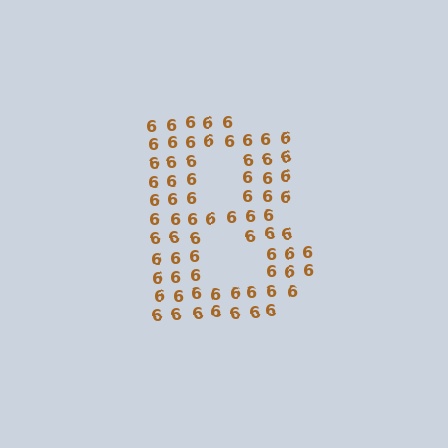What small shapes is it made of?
It is made of small digit 6's.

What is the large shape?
The large shape is the letter B.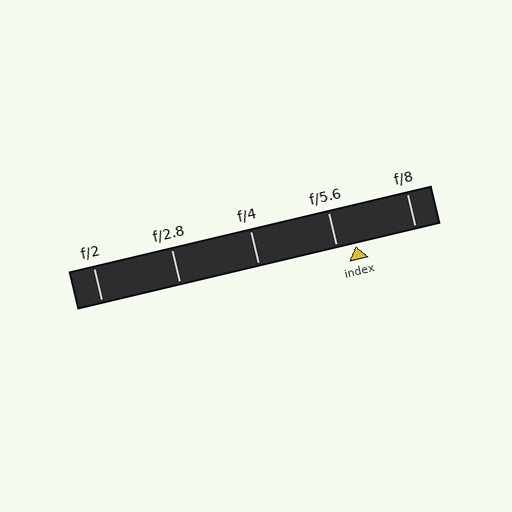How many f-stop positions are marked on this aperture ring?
There are 5 f-stop positions marked.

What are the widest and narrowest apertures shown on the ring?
The widest aperture shown is f/2 and the narrowest is f/8.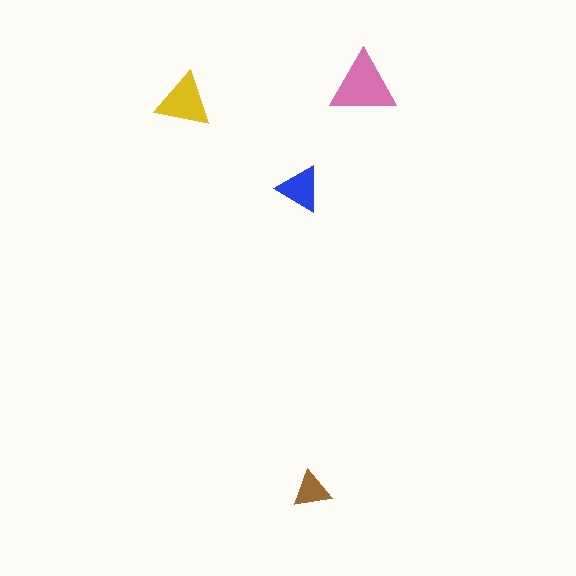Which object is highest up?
The pink triangle is topmost.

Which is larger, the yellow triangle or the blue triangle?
The yellow one.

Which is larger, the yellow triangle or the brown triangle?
The yellow one.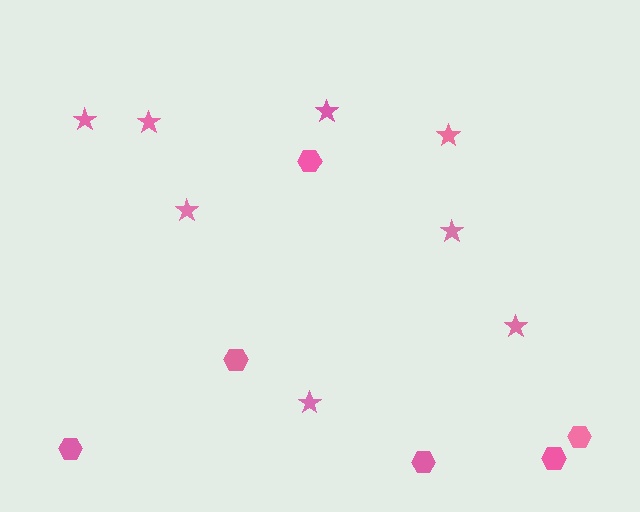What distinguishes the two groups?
There are 2 groups: one group of stars (8) and one group of hexagons (6).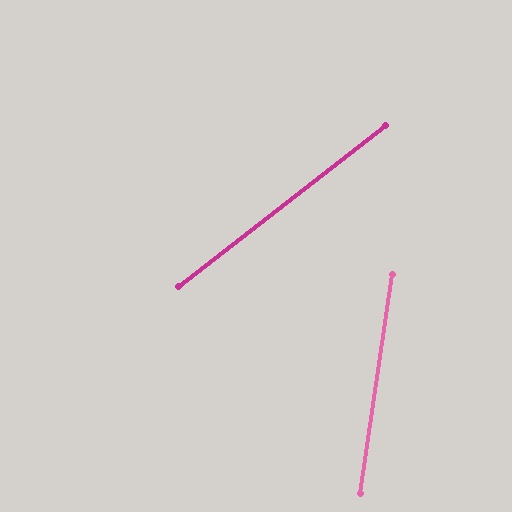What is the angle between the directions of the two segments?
Approximately 44 degrees.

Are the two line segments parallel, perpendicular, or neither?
Neither parallel nor perpendicular — they differ by about 44°.